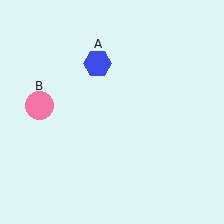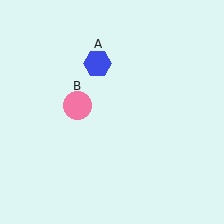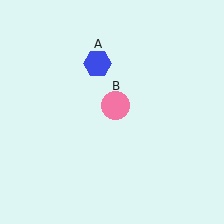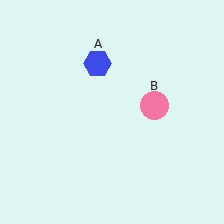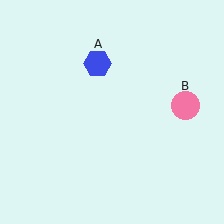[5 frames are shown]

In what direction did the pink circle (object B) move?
The pink circle (object B) moved right.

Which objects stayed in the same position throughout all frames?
Blue hexagon (object A) remained stationary.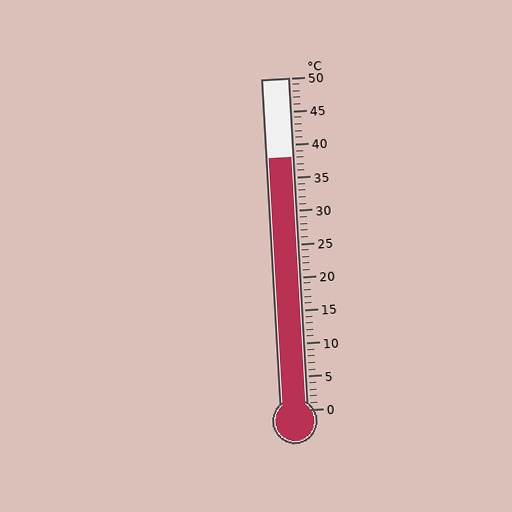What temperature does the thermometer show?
The thermometer shows approximately 38°C.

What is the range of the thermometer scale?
The thermometer scale ranges from 0°C to 50°C.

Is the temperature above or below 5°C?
The temperature is above 5°C.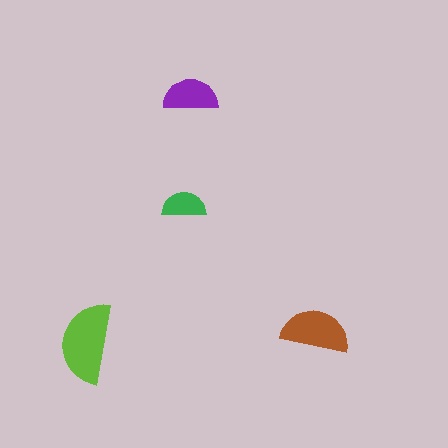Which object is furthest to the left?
The lime semicircle is leftmost.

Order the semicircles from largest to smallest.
the lime one, the brown one, the purple one, the green one.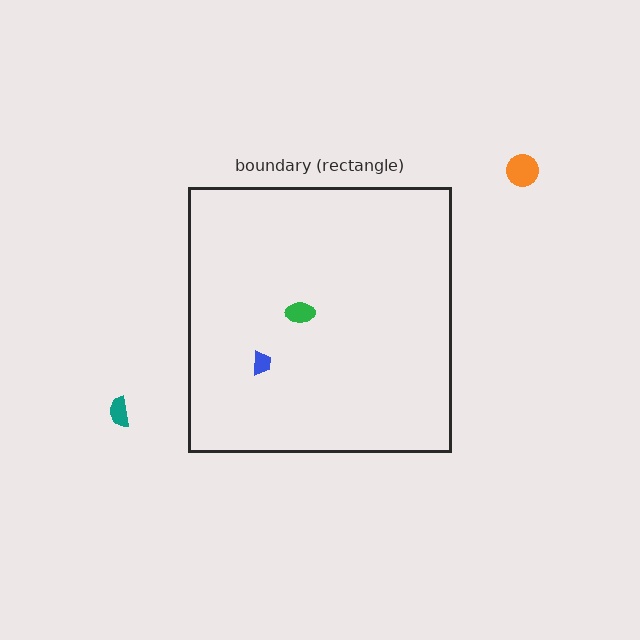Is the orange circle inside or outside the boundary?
Outside.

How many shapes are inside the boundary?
2 inside, 2 outside.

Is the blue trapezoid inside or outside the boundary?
Inside.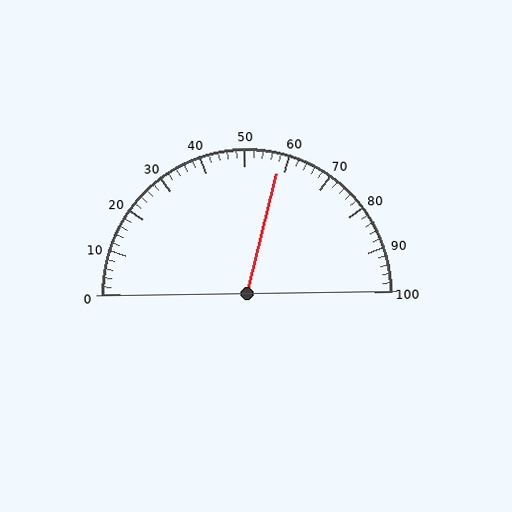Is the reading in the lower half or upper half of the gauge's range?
The reading is in the upper half of the range (0 to 100).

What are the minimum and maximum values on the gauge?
The gauge ranges from 0 to 100.